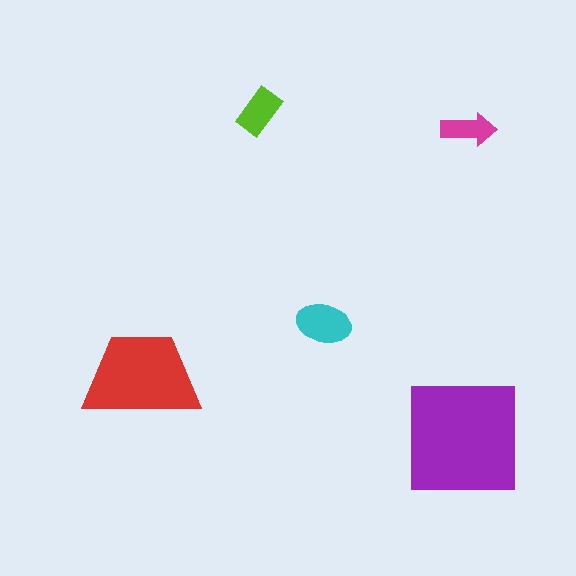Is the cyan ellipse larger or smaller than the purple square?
Smaller.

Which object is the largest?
The purple square.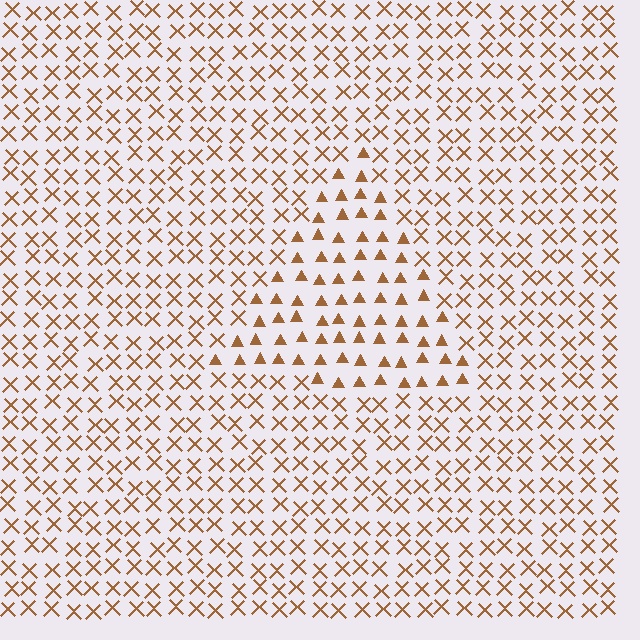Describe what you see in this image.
The image is filled with small brown elements arranged in a uniform grid. A triangle-shaped region contains triangles, while the surrounding area contains X marks. The boundary is defined purely by the change in element shape.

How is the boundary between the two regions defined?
The boundary is defined by a change in element shape: triangles inside vs. X marks outside. All elements share the same color and spacing.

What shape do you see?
I see a triangle.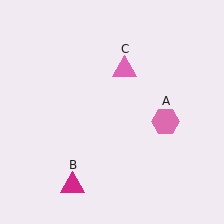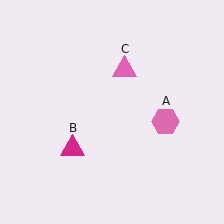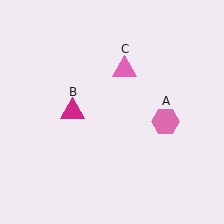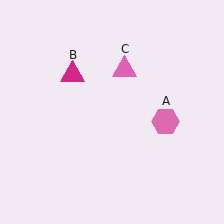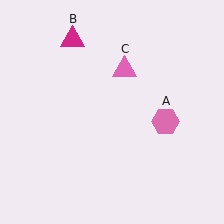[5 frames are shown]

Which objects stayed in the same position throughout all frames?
Pink hexagon (object A) and pink triangle (object C) remained stationary.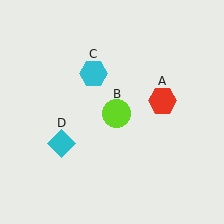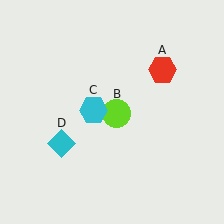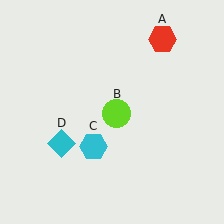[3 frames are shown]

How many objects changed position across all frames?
2 objects changed position: red hexagon (object A), cyan hexagon (object C).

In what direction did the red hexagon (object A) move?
The red hexagon (object A) moved up.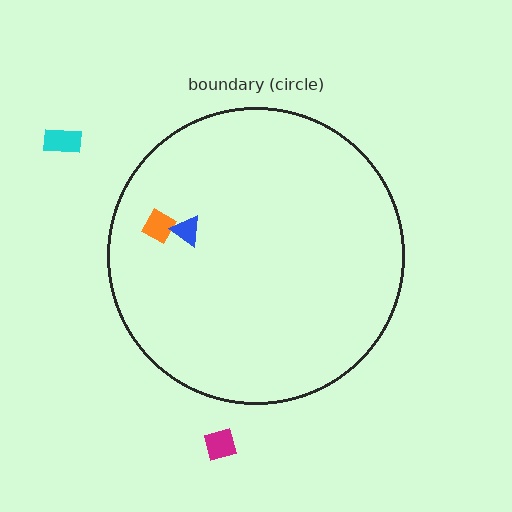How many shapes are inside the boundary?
2 inside, 2 outside.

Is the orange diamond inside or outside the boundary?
Inside.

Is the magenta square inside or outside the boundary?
Outside.